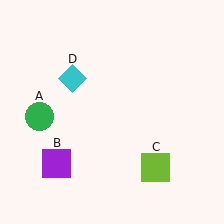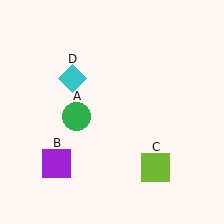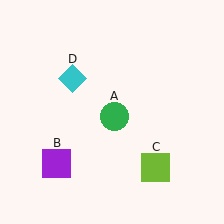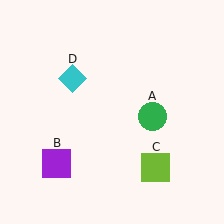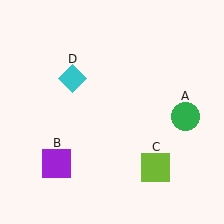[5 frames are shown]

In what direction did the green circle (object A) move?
The green circle (object A) moved right.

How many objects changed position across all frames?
1 object changed position: green circle (object A).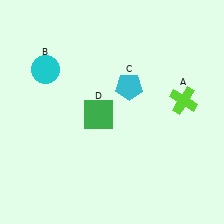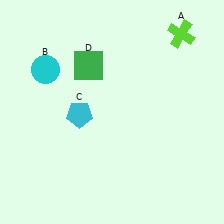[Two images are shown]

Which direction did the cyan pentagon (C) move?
The cyan pentagon (C) moved left.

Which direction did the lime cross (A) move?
The lime cross (A) moved up.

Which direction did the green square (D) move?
The green square (D) moved up.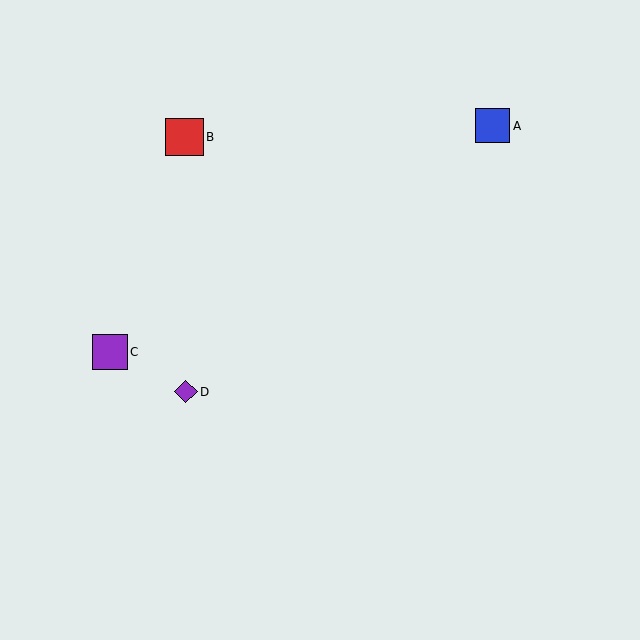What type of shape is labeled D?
Shape D is a purple diamond.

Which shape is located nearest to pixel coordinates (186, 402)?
The purple diamond (labeled D) at (186, 392) is nearest to that location.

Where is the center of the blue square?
The center of the blue square is at (493, 126).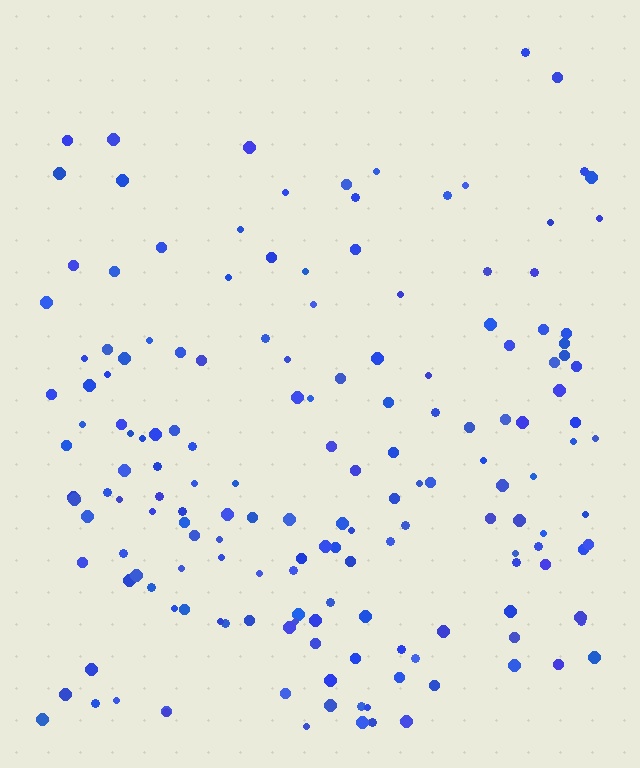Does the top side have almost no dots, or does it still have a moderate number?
Still a moderate number, just noticeably fewer than the bottom.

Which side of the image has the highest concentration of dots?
The bottom.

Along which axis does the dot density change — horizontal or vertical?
Vertical.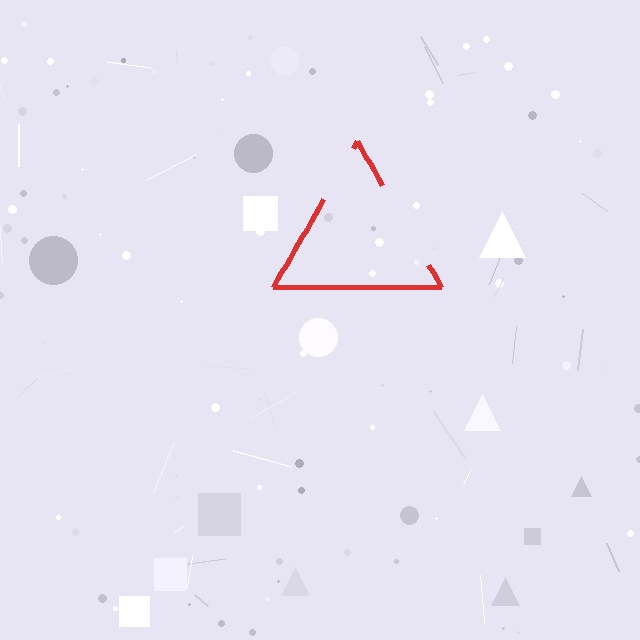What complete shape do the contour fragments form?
The contour fragments form a triangle.